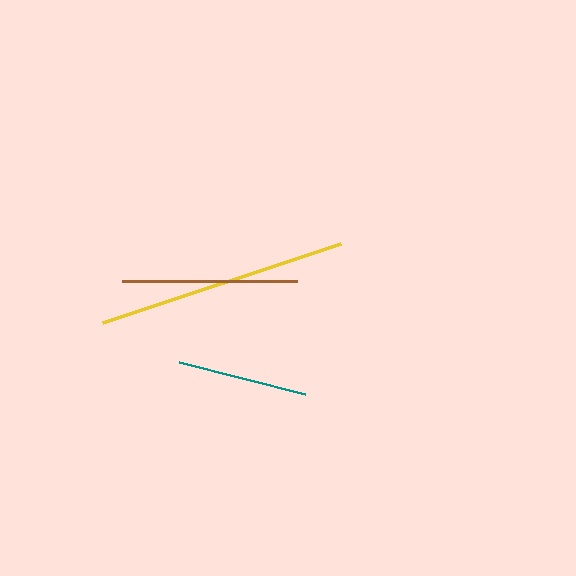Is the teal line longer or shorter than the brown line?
The brown line is longer than the teal line.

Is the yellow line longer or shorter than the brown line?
The yellow line is longer than the brown line.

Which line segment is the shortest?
The teal line is the shortest at approximately 131 pixels.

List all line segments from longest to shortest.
From longest to shortest: yellow, brown, teal.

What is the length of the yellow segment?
The yellow segment is approximately 250 pixels long.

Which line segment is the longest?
The yellow line is the longest at approximately 250 pixels.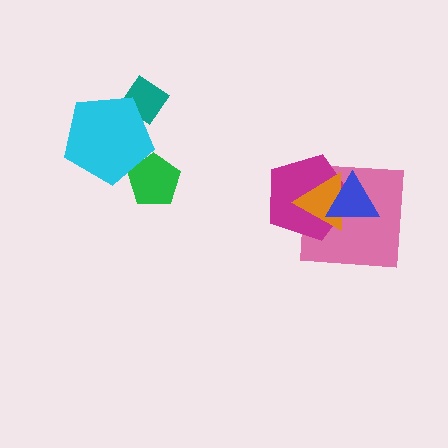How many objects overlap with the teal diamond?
1 object overlaps with the teal diamond.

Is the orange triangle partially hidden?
Yes, it is partially covered by another shape.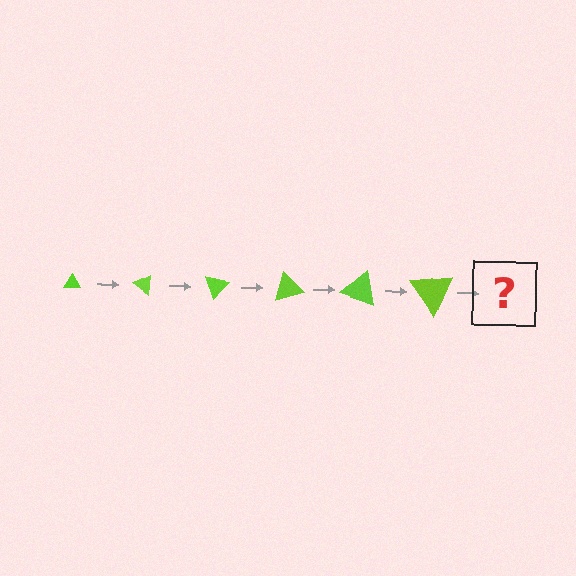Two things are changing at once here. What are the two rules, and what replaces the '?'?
The two rules are that the triangle grows larger each step and it rotates 35 degrees each step. The '?' should be a triangle, larger than the previous one and rotated 210 degrees from the start.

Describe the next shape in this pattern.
It should be a triangle, larger than the previous one and rotated 210 degrees from the start.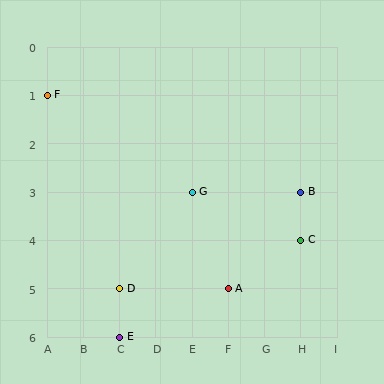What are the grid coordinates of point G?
Point G is at grid coordinates (E, 3).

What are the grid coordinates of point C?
Point C is at grid coordinates (H, 4).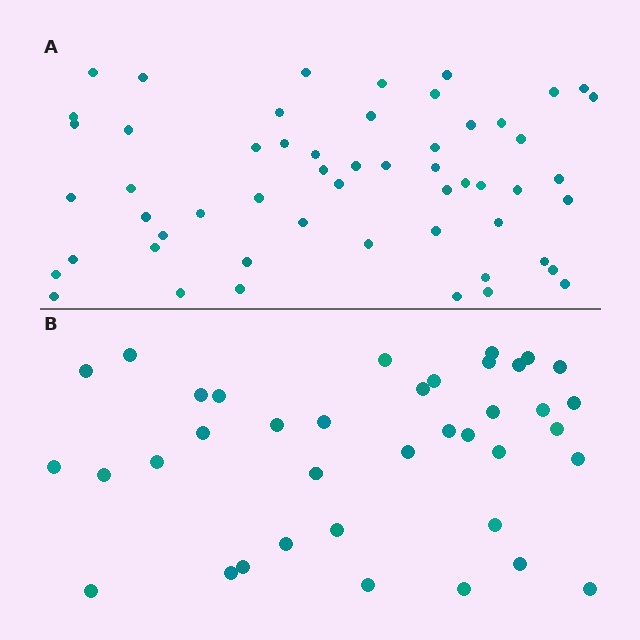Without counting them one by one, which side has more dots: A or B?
Region A (the top region) has more dots.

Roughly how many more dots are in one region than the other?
Region A has approximately 15 more dots than region B.